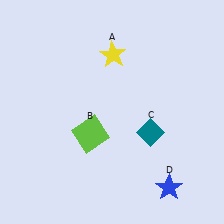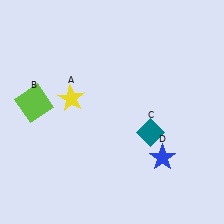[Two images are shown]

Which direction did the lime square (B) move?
The lime square (B) moved left.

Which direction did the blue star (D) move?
The blue star (D) moved up.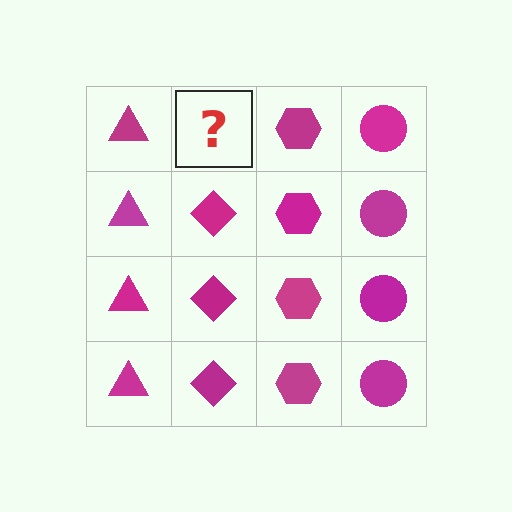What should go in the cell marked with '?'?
The missing cell should contain a magenta diamond.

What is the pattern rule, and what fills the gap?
The rule is that each column has a consistent shape. The gap should be filled with a magenta diamond.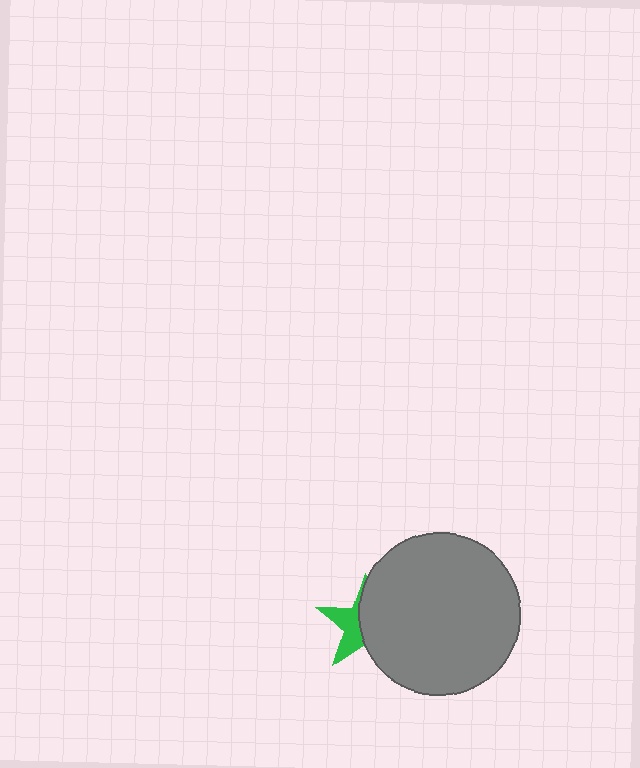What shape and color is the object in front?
The object in front is a gray circle.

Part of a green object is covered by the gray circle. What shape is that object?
It is a star.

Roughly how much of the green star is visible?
A small part of it is visible (roughly 42%).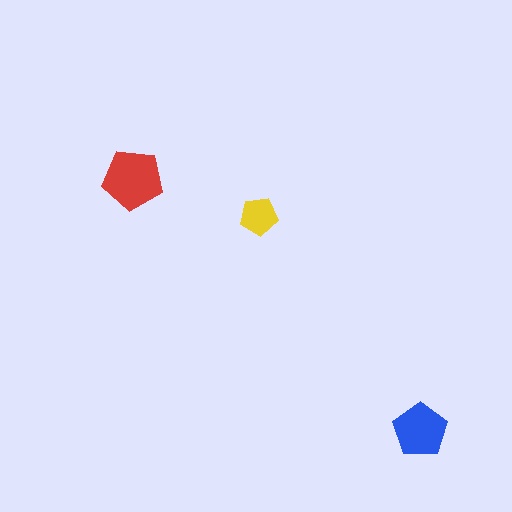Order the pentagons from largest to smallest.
the red one, the blue one, the yellow one.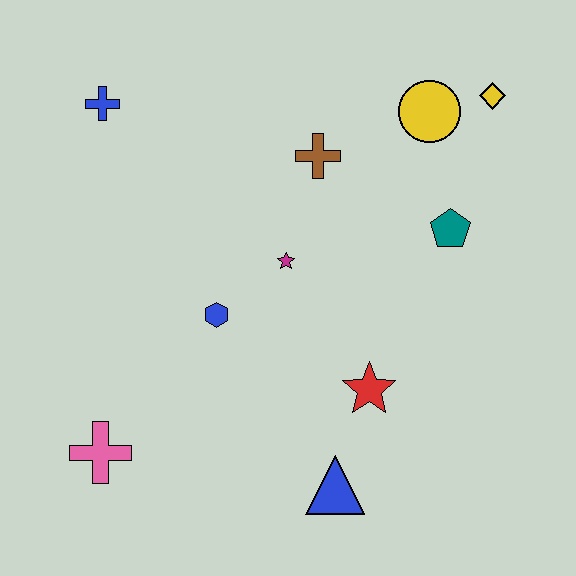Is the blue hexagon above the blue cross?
No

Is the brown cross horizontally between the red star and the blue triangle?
No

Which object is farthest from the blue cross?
The blue triangle is farthest from the blue cross.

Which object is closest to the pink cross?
The blue hexagon is closest to the pink cross.